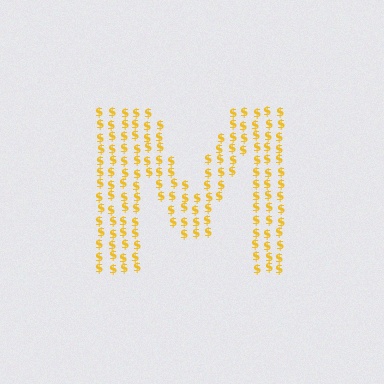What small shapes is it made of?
It is made of small dollar signs.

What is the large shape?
The large shape is the letter M.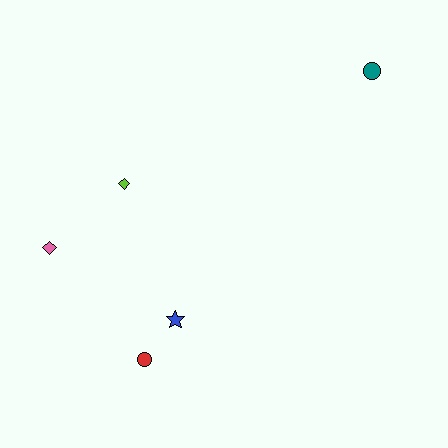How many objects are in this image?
There are 5 objects.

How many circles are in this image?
There are 2 circles.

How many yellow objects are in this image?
There are no yellow objects.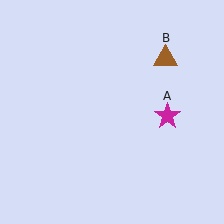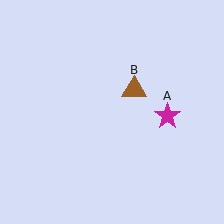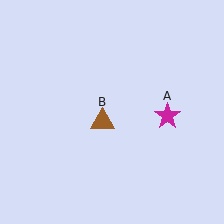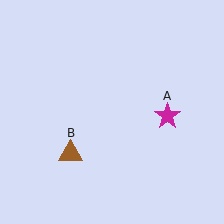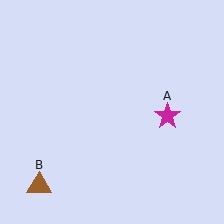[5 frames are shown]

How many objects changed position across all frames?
1 object changed position: brown triangle (object B).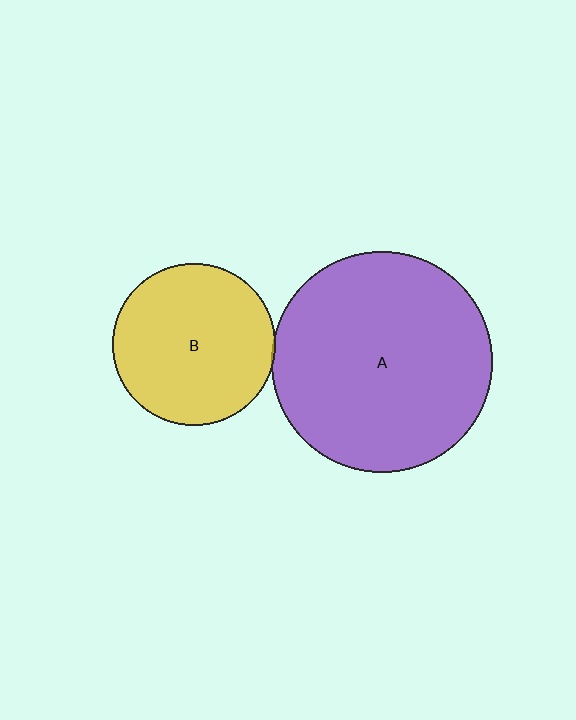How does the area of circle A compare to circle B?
Approximately 1.8 times.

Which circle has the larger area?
Circle A (purple).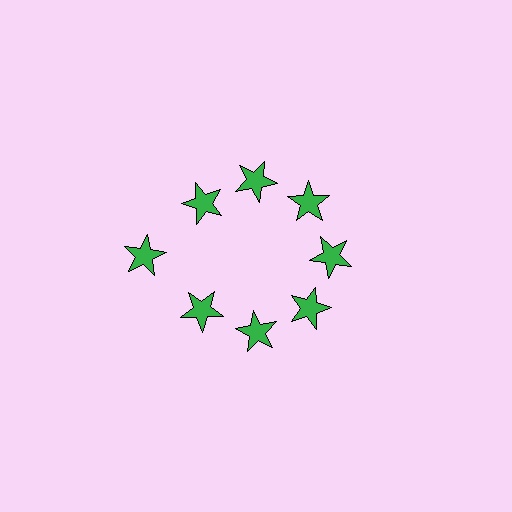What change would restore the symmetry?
The symmetry would be restored by moving it inward, back onto the ring so that all 8 stars sit at equal angles and equal distance from the center.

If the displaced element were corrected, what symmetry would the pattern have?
It would have 8-fold rotational symmetry — the pattern would map onto itself every 45 degrees.